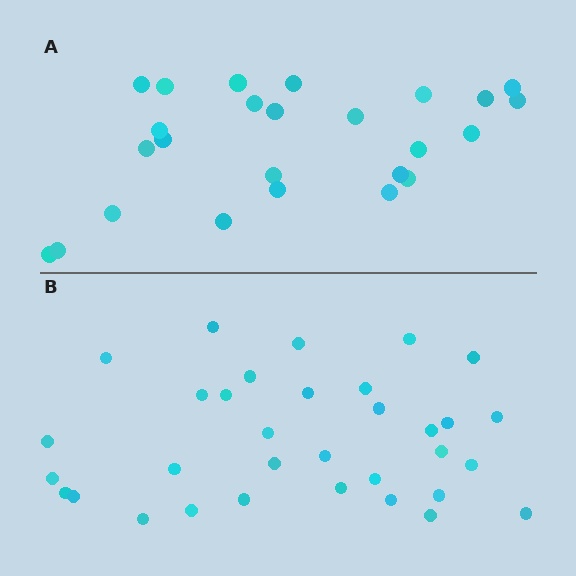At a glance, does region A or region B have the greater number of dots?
Region B (the bottom region) has more dots.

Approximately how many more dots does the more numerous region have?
Region B has roughly 8 or so more dots than region A.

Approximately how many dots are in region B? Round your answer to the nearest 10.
About 30 dots. (The exact count is 33, which rounds to 30.)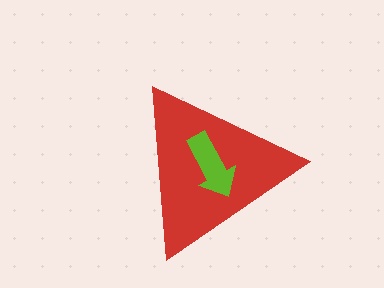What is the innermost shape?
The lime arrow.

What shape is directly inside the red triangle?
The lime arrow.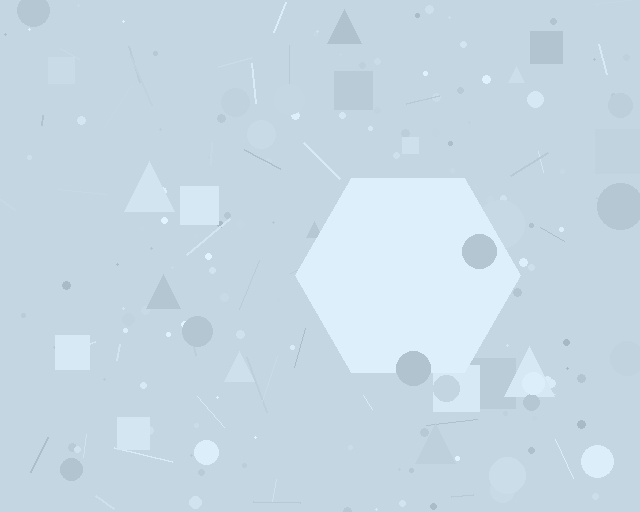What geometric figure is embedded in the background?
A hexagon is embedded in the background.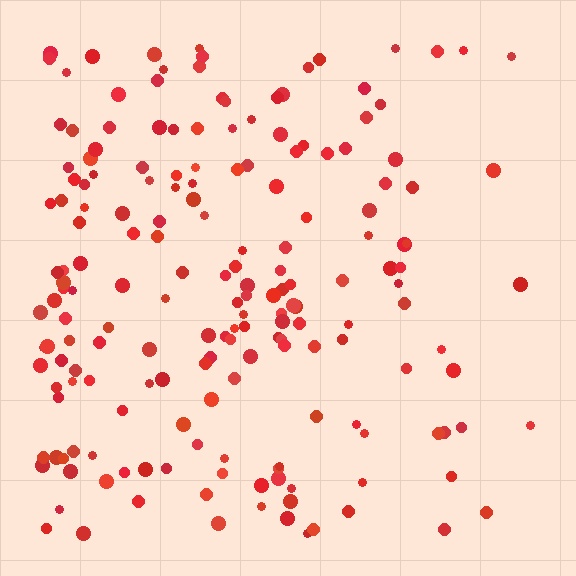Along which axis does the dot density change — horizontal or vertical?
Horizontal.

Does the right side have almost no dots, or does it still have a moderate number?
Still a moderate number, just noticeably fewer than the left.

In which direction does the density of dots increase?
From right to left, with the left side densest.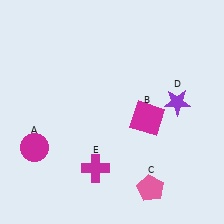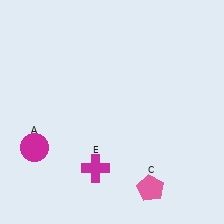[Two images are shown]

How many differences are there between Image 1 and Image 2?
There are 2 differences between the two images.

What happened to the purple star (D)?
The purple star (D) was removed in Image 2. It was in the top-right area of Image 1.